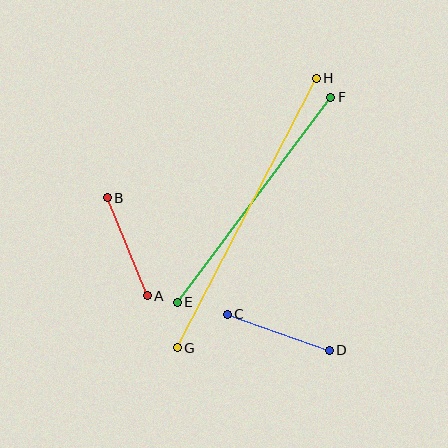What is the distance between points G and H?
The distance is approximately 303 pixels.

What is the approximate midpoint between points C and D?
The midpoint is at approximately (278, 332) pixels.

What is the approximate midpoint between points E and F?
The midpoint is at approximately (254, 200) pixels.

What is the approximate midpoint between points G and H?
The midpoint is at approximately (247, 213) pixels.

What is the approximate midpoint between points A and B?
The midpoint is at approximately (127, 247) pixels.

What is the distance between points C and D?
The distance is approximately 108 pixels.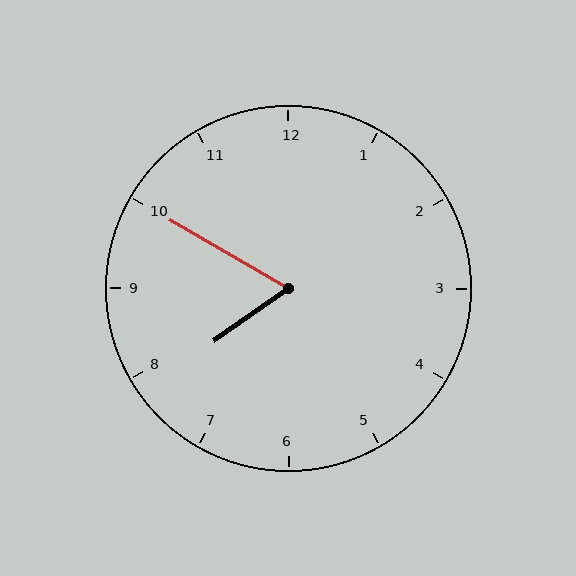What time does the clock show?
7:50.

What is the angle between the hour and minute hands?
Approximately 65 degrees.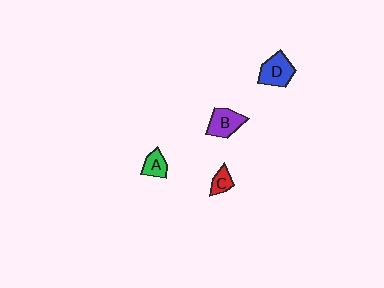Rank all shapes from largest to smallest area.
From largest to smallest: D (blue), B (purple), A (green), C (red).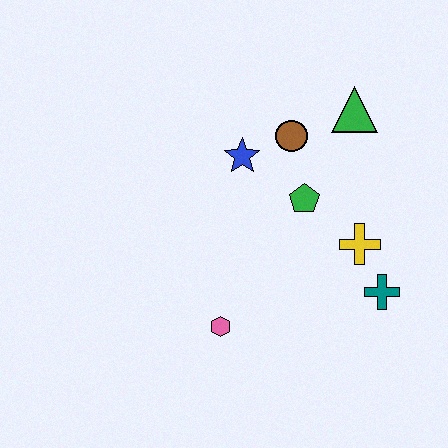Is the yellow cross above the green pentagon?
No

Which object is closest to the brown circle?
The blue star is closest to the brown circle.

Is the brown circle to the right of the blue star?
Yes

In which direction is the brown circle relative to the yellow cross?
The brown circle is above the yellow cross.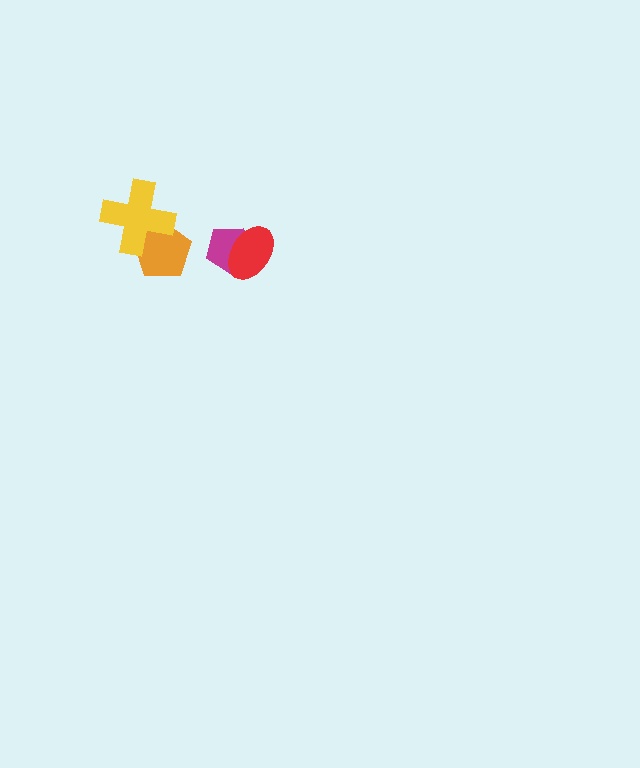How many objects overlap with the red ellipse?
1 object overlaps with the red ellipse.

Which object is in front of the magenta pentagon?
The red ellipse is in front of the magenta pentagon.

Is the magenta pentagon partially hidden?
Yes, it is partially covered by another shape.